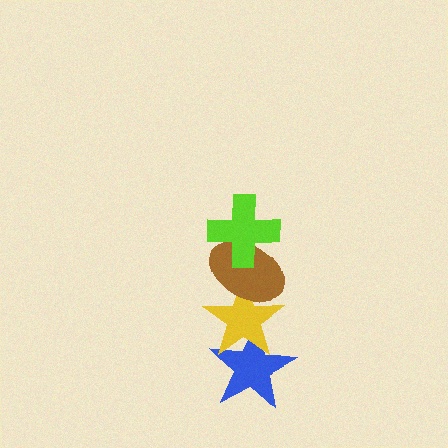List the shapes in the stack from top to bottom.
From top to bottom: the lime cross, the brown ellipse, the yellow star, the blue star.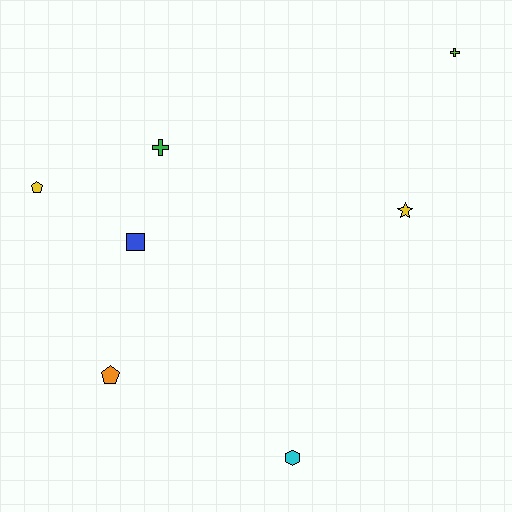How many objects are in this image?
There are 7 objects.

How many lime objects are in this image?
There is 1 lime object.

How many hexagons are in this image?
There is 1 hexagon.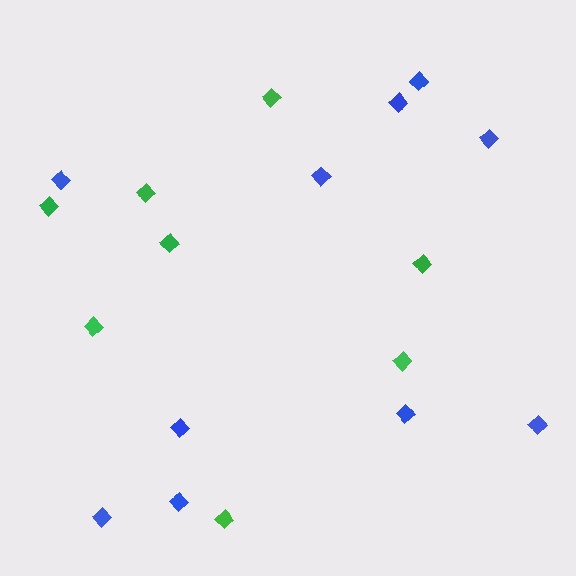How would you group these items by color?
There are 2 groups: one group of green diamonds (8) and one group of blue diamonds (10).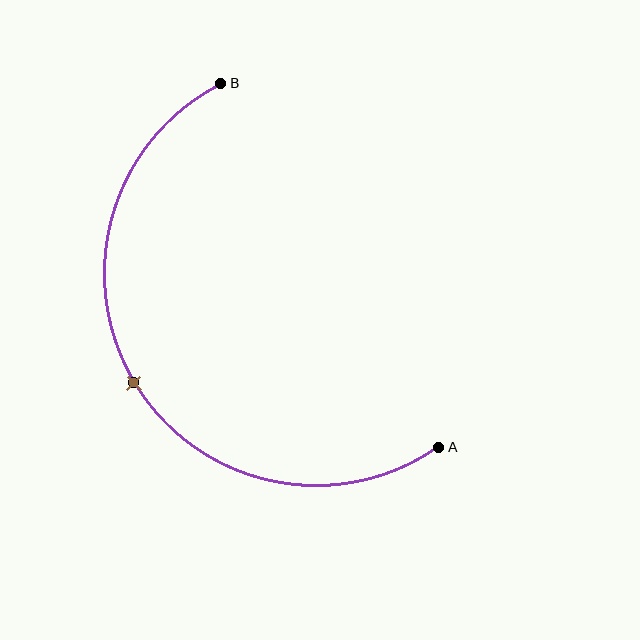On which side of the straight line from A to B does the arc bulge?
The arc bulges to the left of the straight line connecting A and B.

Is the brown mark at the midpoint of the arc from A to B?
Yes. The brown mark lies on the arc at equal arc-length from both A and B — it is the arc midpoint.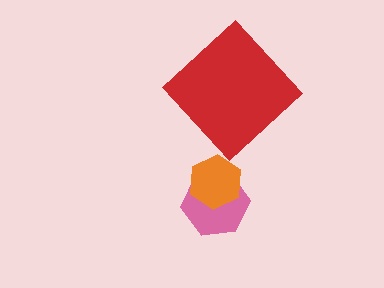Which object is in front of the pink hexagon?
The orange hexagon is in front of the pink hexagon.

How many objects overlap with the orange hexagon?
1 object overlaps with the orange hexagon.